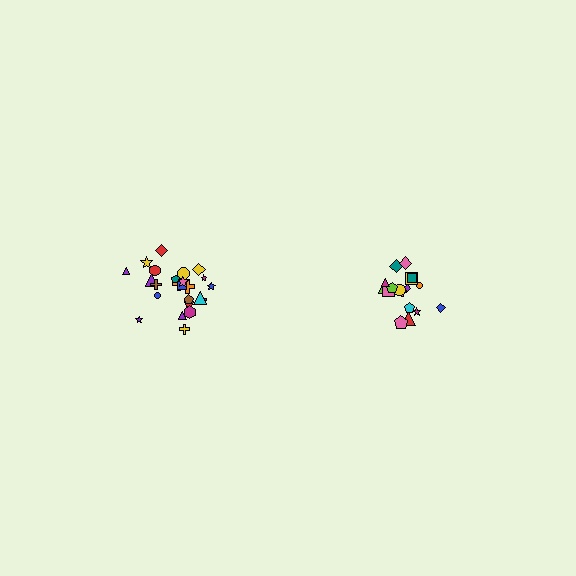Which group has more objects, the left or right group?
The left group.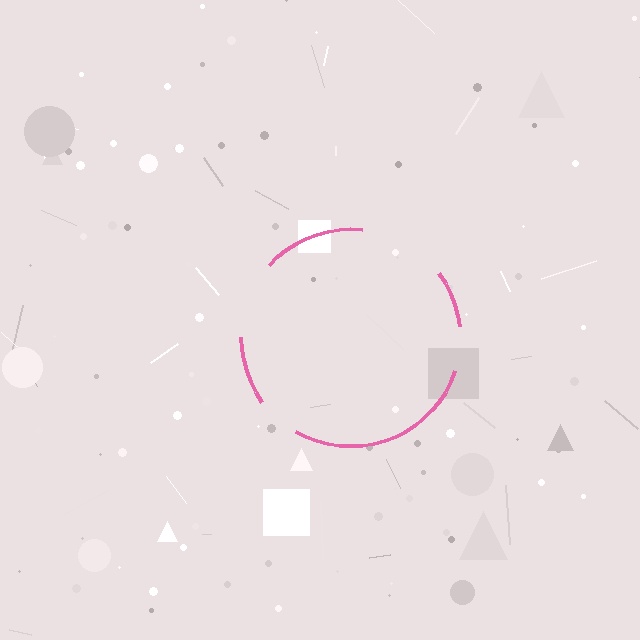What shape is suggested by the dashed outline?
The dashed outline suggests a circle.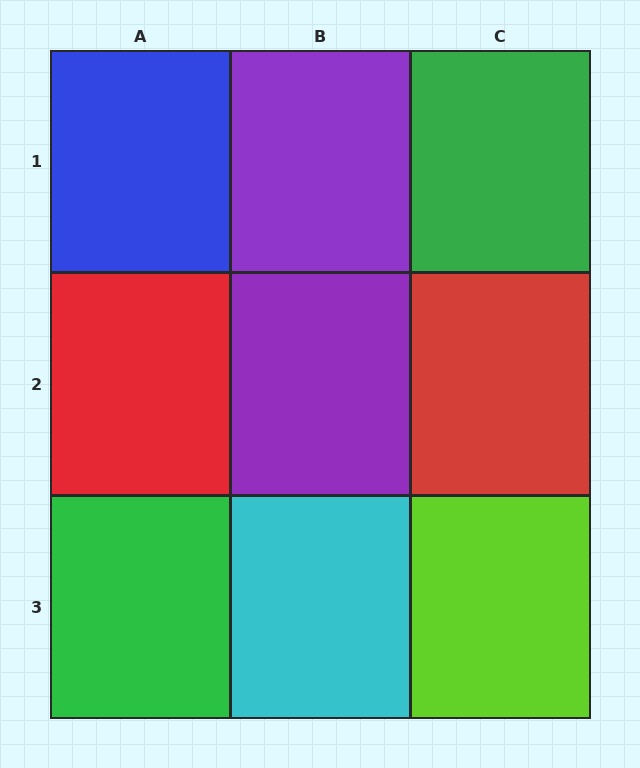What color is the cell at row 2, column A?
Red.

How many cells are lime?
1 cell is lime.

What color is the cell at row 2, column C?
Red.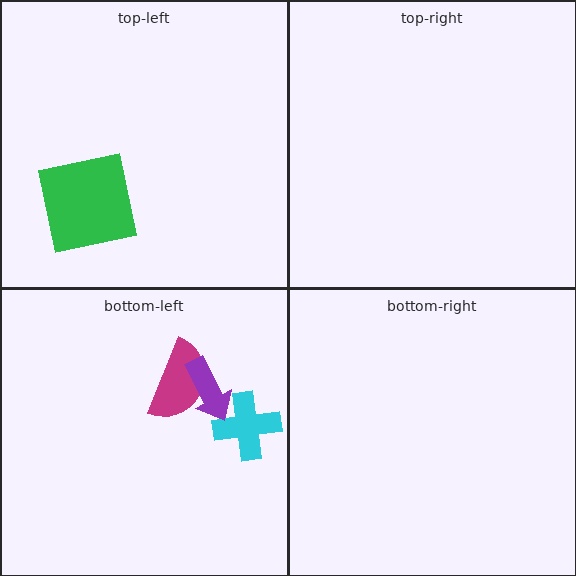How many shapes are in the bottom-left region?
3.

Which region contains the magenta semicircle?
The bottom-left region.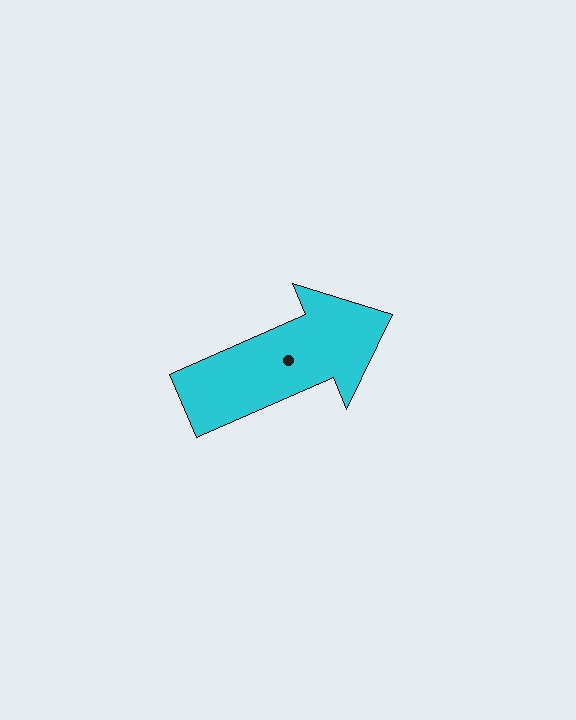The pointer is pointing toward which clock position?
Roughly 2 o'clock.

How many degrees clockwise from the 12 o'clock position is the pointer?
Approximately 66 degrees.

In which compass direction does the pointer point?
Northeast.